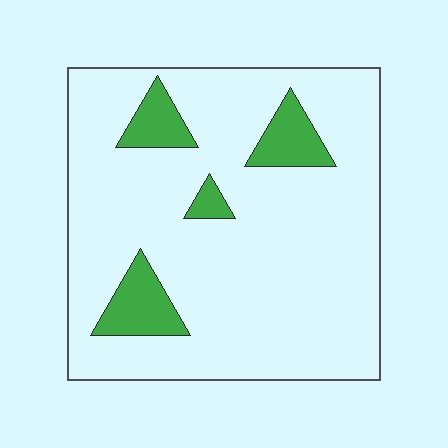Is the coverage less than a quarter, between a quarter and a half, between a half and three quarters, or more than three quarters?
Less than a quarter.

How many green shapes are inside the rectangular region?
4.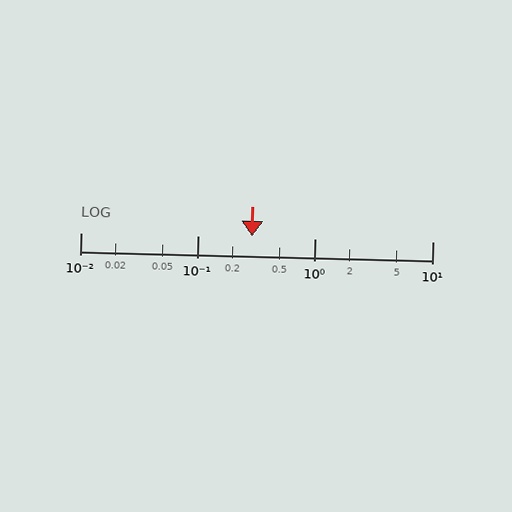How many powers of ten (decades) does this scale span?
The scale spans 3 decades, from 0.01 to 10.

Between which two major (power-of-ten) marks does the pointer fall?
The pointer is between 0.1 and 1.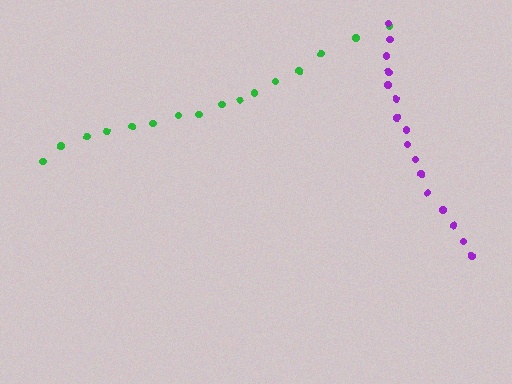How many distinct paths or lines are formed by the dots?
There are 2 distinct paths.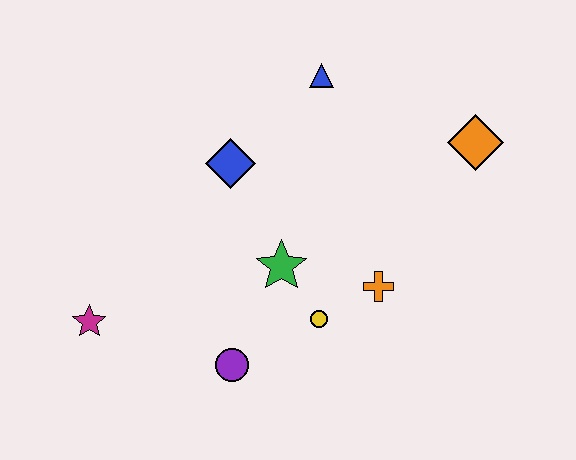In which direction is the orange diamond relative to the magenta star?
The orange diamond is to the right of the magenta star.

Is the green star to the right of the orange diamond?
No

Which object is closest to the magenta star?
The purple circle is closest to the magenta star.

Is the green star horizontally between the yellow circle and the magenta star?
Yes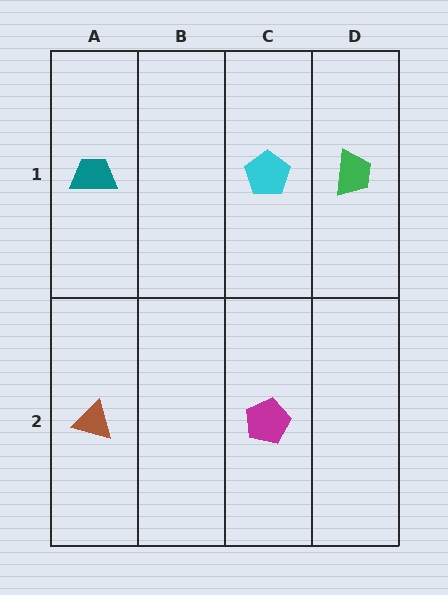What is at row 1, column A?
A teal trapezoid.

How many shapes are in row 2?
2 shapes.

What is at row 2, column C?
A magenta pentagon.